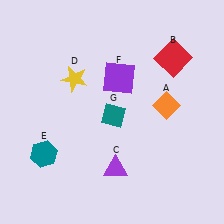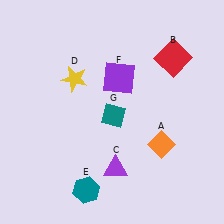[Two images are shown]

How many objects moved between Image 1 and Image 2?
2 objects moved between the two images.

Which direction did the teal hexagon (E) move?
The teal hexagon (E) moved right.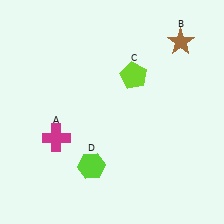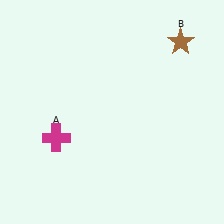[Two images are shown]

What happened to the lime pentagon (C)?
The lime pentagon (C) was removed in Image 2. It was in the top-right area of Image 1.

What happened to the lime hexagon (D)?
The lime hexagon (D) was removed in Image 2. It was in the bottom-left area of Image 1.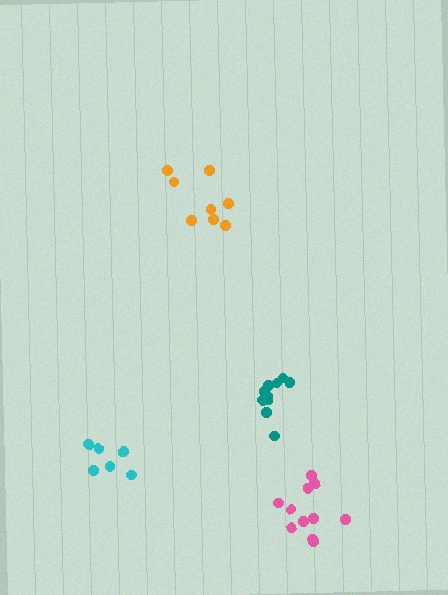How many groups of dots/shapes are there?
There are 4 groups.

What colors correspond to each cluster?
The clusters are colored: orange, teal, cyan, pink.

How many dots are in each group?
Group 1: 8 dots, Group 2: 10 dots, Group 3: 6 dots, Group 4: 11 dots (35 total).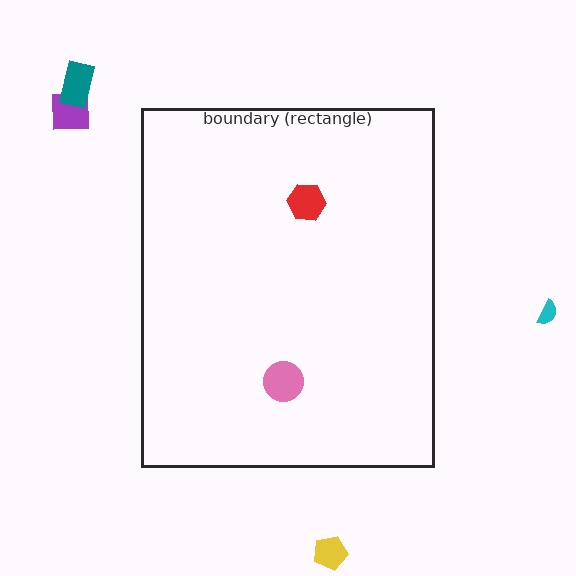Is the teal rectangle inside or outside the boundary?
Outside.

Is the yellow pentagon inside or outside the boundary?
Outside.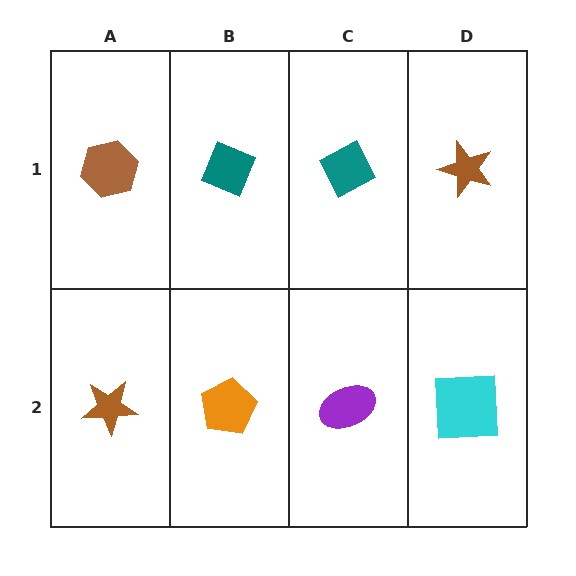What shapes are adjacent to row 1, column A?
A brown star (row 2, column A), a teal diamond (row 1, column B).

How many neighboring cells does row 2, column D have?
2.